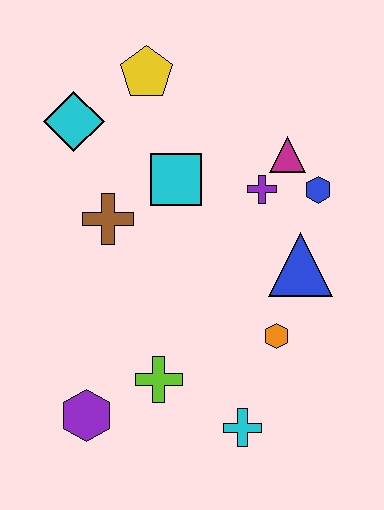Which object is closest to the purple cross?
The magenta triangle is closest to the purple cross.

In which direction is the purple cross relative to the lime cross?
The purple cross is above the lime cross.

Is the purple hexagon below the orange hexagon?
Yes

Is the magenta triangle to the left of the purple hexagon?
No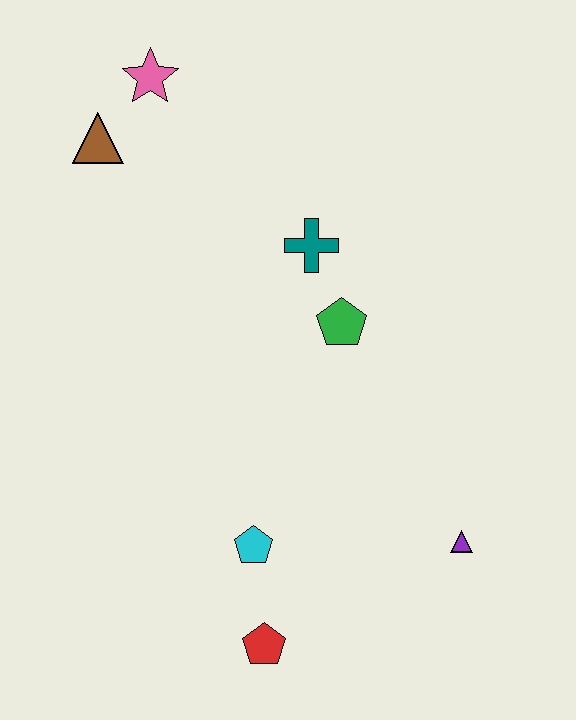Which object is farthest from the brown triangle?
The purple triangle is farthest from the brown triangle.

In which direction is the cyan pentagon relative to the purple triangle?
The cyan pentagon is to the left of the purple triangle.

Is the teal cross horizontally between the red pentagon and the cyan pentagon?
No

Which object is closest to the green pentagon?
The teal cross is closest to the green pentagon.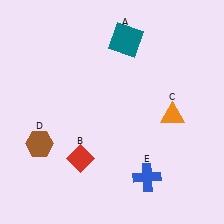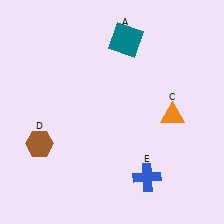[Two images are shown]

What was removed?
The red diamond (B) was removed in Image 2.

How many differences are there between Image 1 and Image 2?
There is 1 difference between the two images.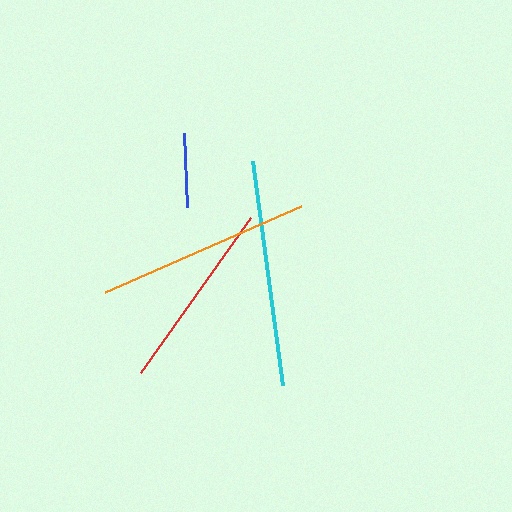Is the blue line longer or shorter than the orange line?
The orange line is longer than the blue line.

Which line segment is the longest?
The cyan line is the longest at approximately 226 pixels.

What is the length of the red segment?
The red segment is approximately 190 pixels long.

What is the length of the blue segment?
The blue segment is approximately 74 pixels long.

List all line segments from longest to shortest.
From longest to shortest: cyan, orange, red, blue.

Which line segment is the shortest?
The blue line is the shortest at approximately 74 pixels.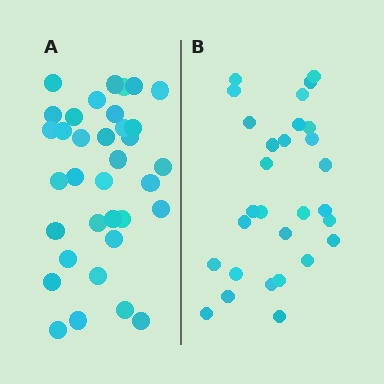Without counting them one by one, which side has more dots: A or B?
Region A (the left region) has more dots.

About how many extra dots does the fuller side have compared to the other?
Region A has about 6 more dots than region B.